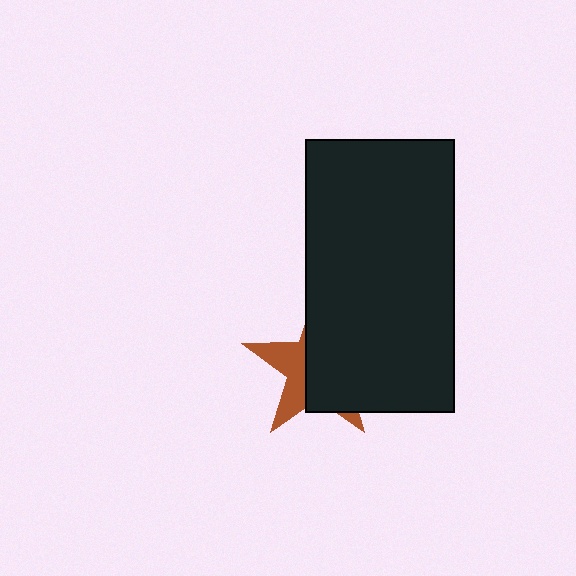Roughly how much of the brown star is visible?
A small part of it is visible (roughly 37%).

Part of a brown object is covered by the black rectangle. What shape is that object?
It is a star.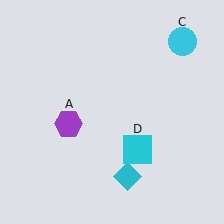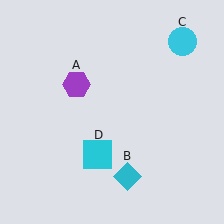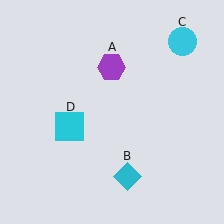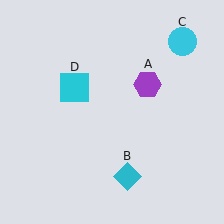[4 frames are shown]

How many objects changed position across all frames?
2 objects changed position: purple hexagon (object A), cyan square (object D).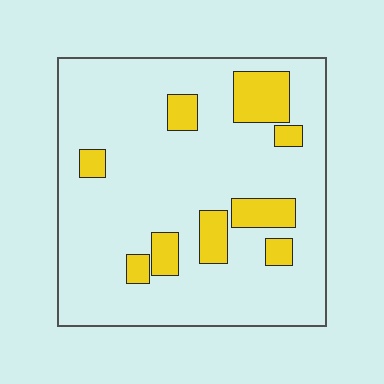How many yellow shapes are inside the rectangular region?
9.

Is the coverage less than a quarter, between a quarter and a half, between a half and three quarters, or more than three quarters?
Less than a quarter.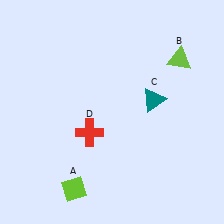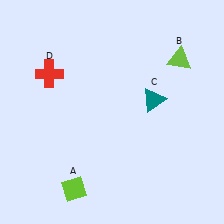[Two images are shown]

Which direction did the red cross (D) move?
The red cross (D) moved up.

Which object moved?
The red cross (D) moved up.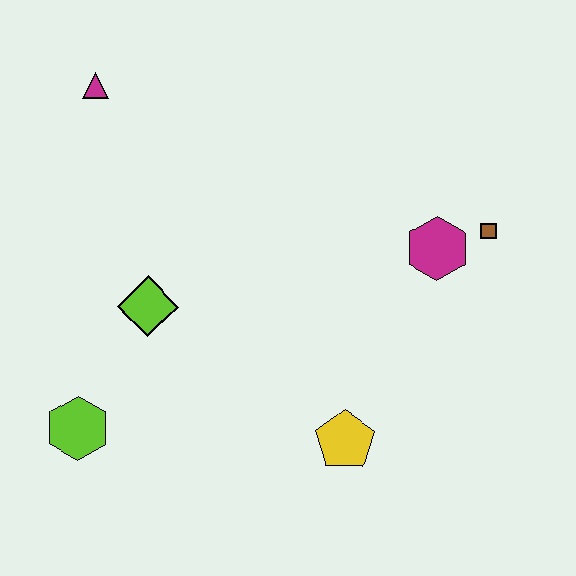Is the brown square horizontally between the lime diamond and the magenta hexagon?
No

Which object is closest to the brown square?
The magenta hexagon is closest to the brown square.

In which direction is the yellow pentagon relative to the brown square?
The yellow pentagon is below the brown square.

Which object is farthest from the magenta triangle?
The yellow pentagon is farthest from the magenta triangle.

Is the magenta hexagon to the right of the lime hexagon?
Yes